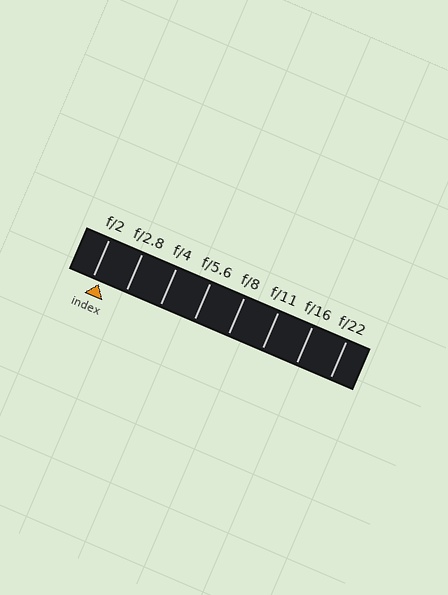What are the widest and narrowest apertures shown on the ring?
The widest aperture shown is f/2 and the narrowest is f/22.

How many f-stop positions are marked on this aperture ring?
There are 8 f-stop positions marked.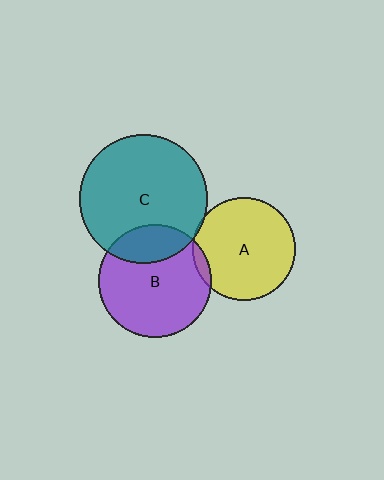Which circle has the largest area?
Circle C (teal).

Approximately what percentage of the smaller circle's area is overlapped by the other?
Approximately 5%.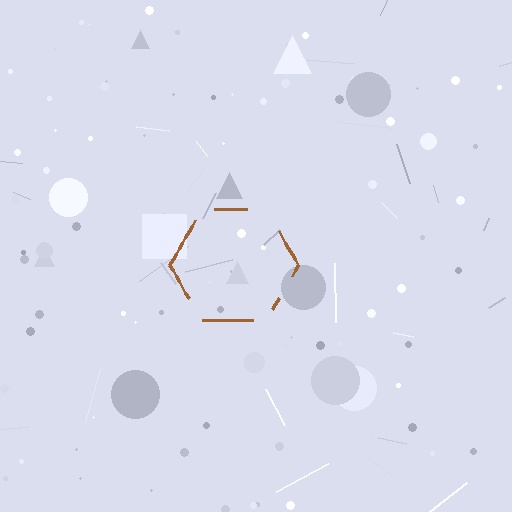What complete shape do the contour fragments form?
The contour fragments form a hexagon.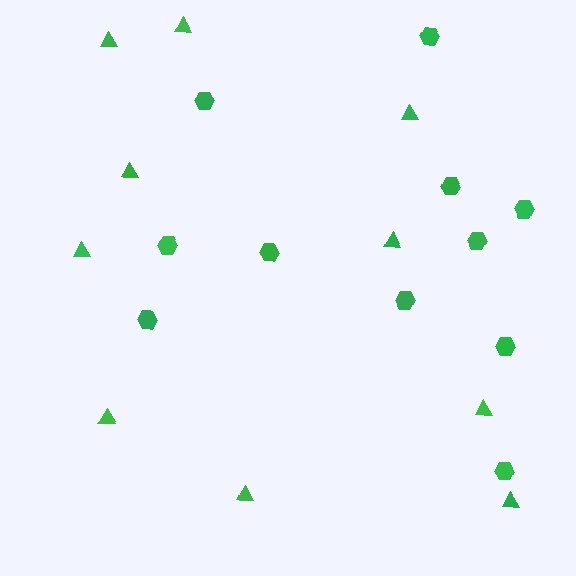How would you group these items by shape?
There are 2 groups: one group of hexagons (11) and one group of triangles (10).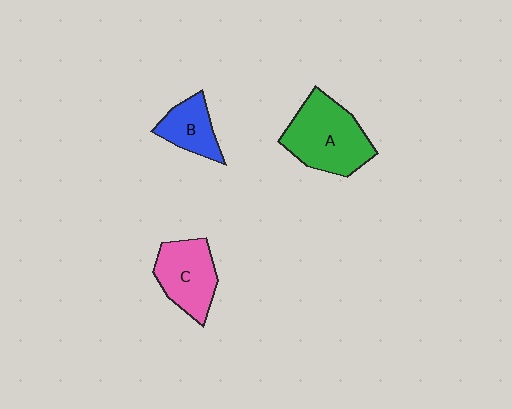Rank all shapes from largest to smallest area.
From largest to smallest: A (green), C (pink), B (blue).